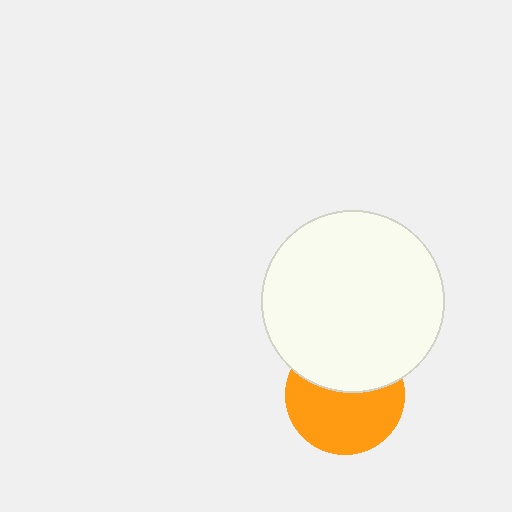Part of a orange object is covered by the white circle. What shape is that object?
It is a circle.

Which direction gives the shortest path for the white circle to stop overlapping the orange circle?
Moving up gives the shortest separation.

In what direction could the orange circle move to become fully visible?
The orange circle could move down. That would shift it out from behind the white circle entirely.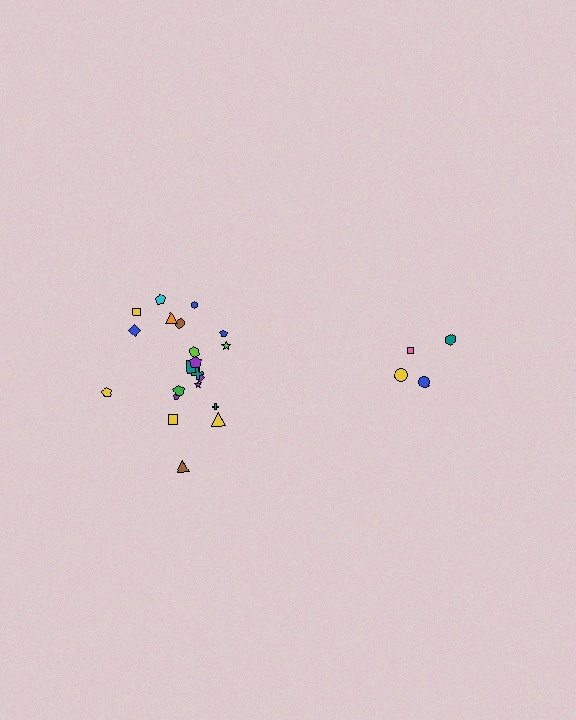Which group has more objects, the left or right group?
The left group.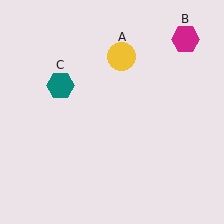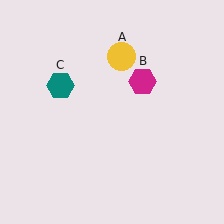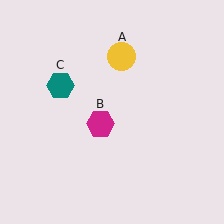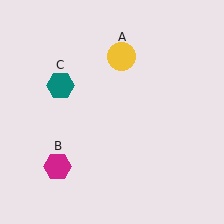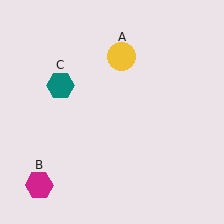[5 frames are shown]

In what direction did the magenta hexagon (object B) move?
The magenta hexagon (object B) moved down and to the left.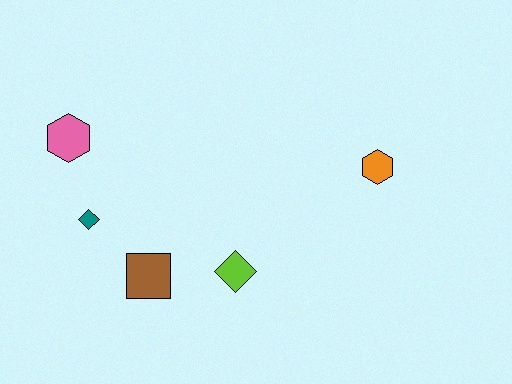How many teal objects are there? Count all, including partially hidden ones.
There is 1 teal object.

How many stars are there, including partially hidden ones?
There are no stars.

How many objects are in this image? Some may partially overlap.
There are 5 objects.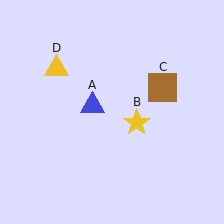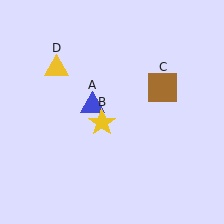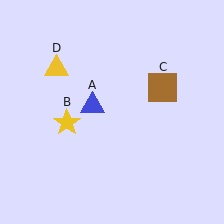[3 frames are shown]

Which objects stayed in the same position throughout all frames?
Blue triangle (object A) and brown square (object C) and yellow triangle (object D) remained stationary.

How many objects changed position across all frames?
1 object changed position: yellow star (object B).